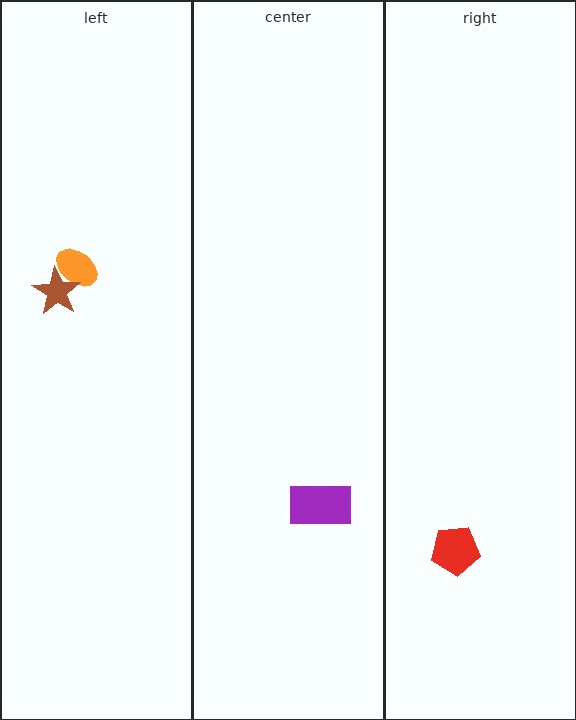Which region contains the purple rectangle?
The center region.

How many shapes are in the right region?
1.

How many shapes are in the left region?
2.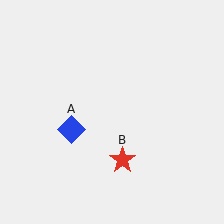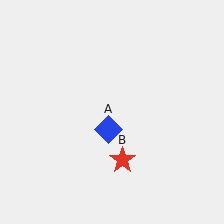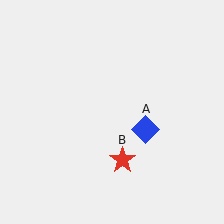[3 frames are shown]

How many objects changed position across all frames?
1 object changed position: blue diamond (object A).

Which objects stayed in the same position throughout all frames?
Red star (object B) remained stationary.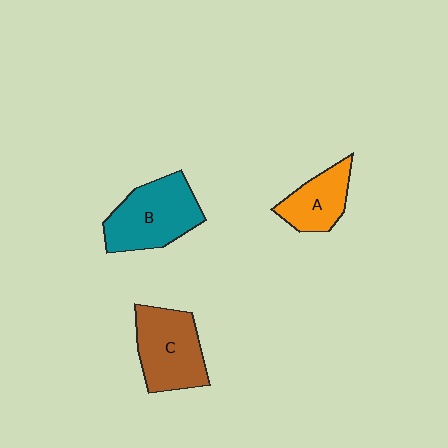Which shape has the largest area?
Shape B (teal).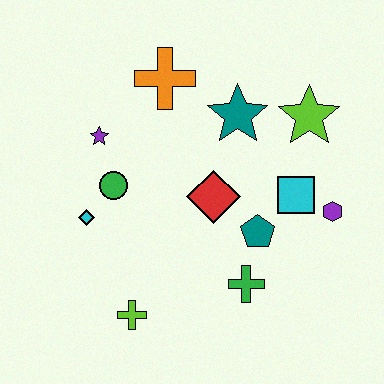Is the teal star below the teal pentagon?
No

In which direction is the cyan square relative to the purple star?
The cyan square is to the right of the purple star.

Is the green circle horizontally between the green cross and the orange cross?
No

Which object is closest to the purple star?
The green circle is closest to the purple star.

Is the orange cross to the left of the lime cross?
No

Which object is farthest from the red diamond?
The lime cross is farthest from the red diamond.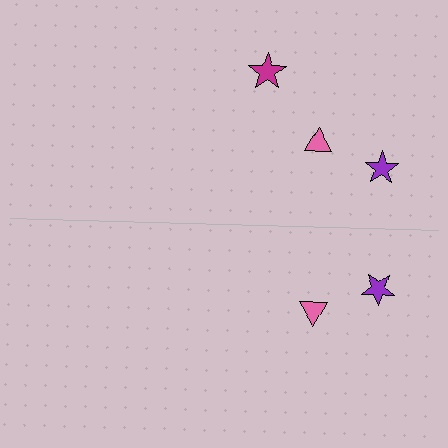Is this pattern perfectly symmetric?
No, the pattern is not perfectly symmetric. A magenta star is missing from the bottom side.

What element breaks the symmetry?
A magenta star is missing from the bottom side.